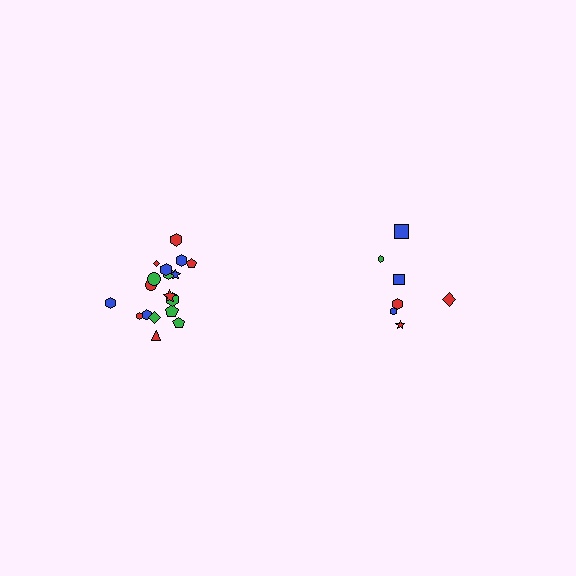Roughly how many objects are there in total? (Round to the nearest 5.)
Roughly 25 objects in total.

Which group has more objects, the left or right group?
The left group.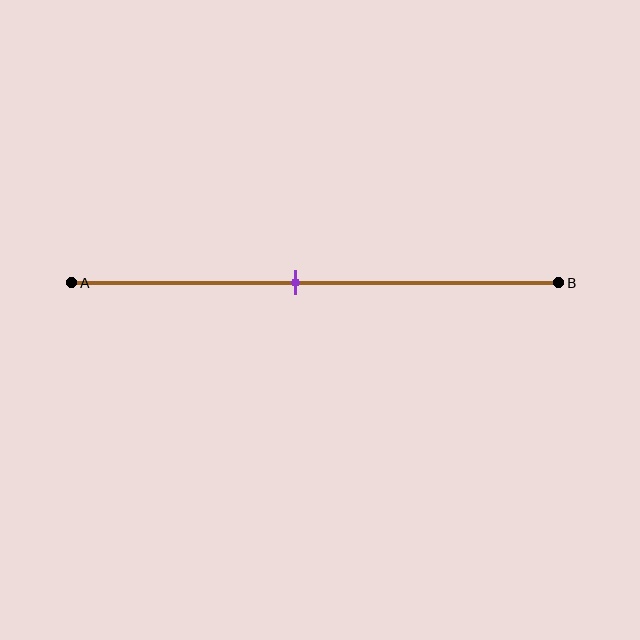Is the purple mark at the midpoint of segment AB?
No, the mark is at about 45% from A, not at the 50% midpoint.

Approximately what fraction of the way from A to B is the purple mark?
The purple mark is approximately 45% of the way from A to B.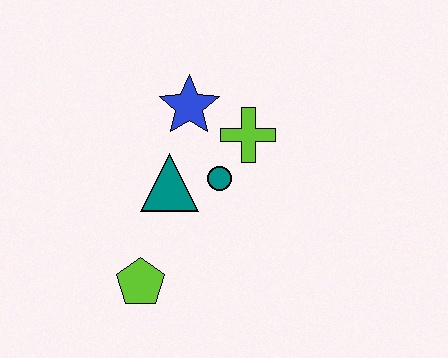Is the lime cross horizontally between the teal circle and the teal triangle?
No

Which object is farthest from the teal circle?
The lime pentagon is farthest from the teal circle.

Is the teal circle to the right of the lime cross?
No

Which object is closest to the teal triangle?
The teal circle is closest to the teal triangle.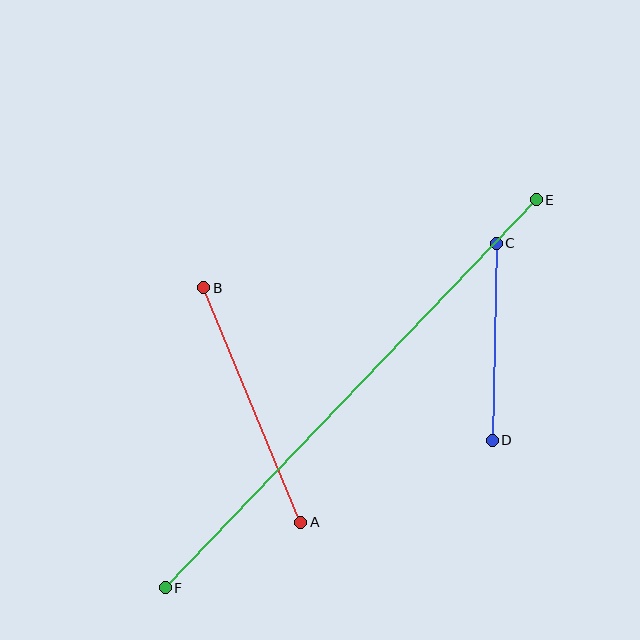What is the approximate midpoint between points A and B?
The midpoint is at approximately (252, 405) pixels.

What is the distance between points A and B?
The distance is approximately 254 pixels.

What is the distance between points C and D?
The distance is approximately 197 pixels.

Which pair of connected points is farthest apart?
Points E and F are farthest apart.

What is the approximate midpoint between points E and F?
The midpoint is at approximately (351, 394) pixels.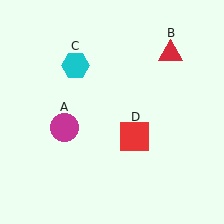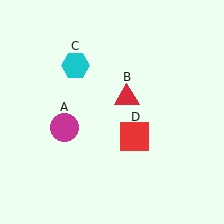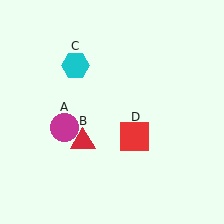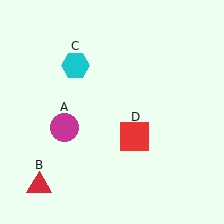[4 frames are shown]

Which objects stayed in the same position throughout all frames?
Magenta circle (object A) and cyan hexagon (object C) and red square (object D) remained stationary.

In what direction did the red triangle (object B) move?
The red triangle (object B) moved down and to the left.